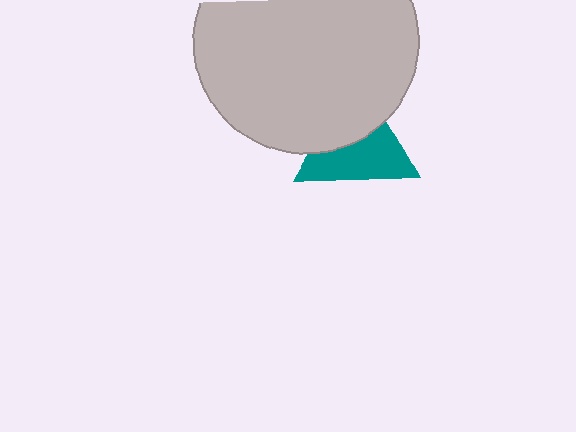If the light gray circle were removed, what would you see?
You would see the complete teal triangle.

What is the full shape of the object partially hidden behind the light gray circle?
The partially hidden object is a teal triangle.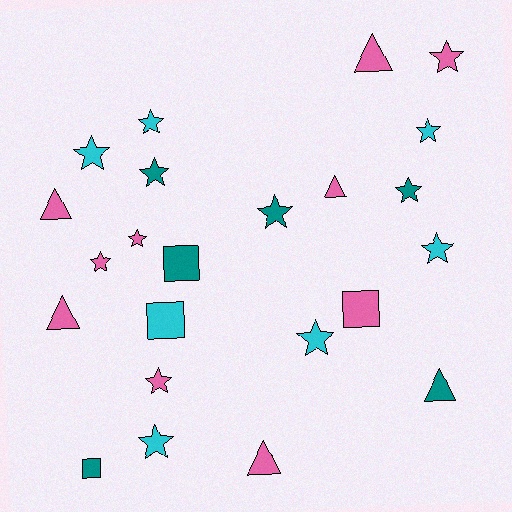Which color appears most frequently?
Pink, with 10 objects.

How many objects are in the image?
There are 23 objects.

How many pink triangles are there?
There are 5 pink triangles.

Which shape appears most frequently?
Star, with 13 objects.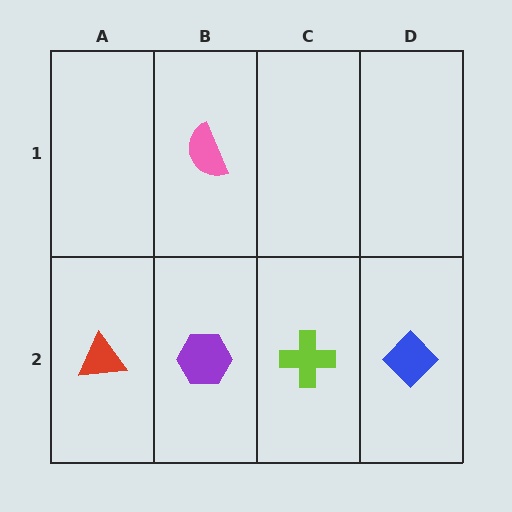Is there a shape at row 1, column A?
No, that cell is empty.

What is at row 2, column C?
A lime cross.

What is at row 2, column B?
A purple hexagon.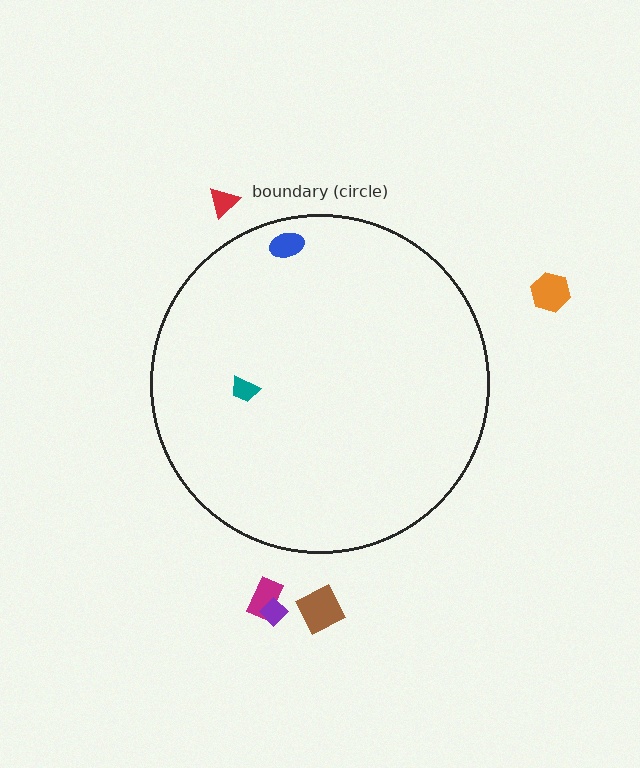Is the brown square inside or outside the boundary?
Outside.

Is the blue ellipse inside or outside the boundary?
Inside.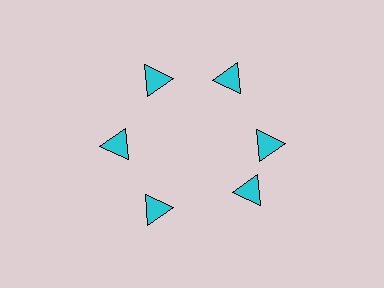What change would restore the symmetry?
The symmetry would be restored by rotating it back into even spacing with its neighbors so that all 6 triangles sit at equal angles and equal distance from the center.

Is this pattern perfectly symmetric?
No. The 6 cyan triangles are arranged in a ring, but one element near the 5 o'clock position is rotated out of alignment along the ring, breaking the 6-fold rotational symmetry.